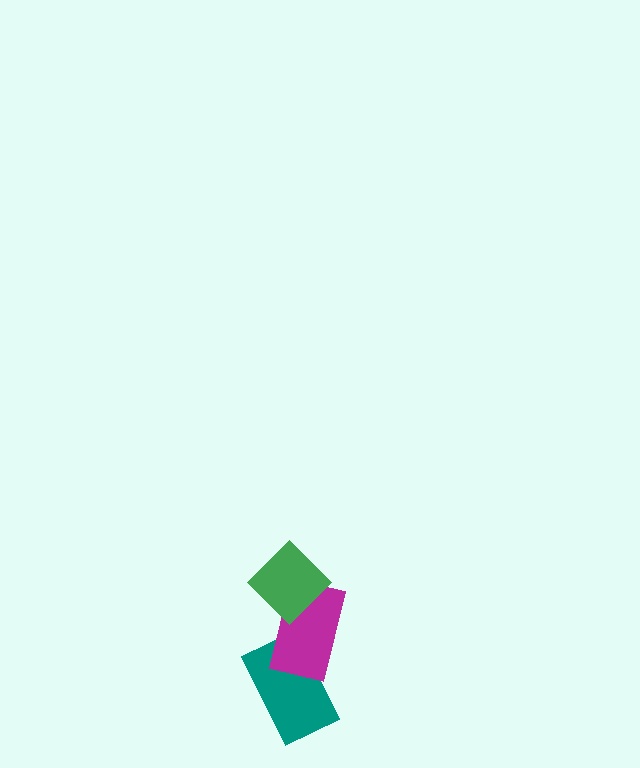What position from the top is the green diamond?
The green diamond is 1st from the top.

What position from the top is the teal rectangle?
The teal rectangle is 3rd from the top.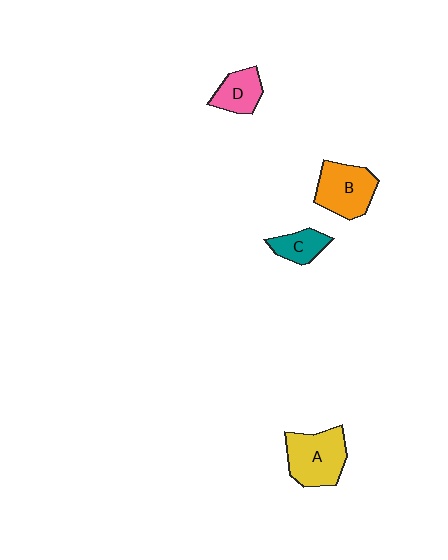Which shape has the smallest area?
Shape C (teal).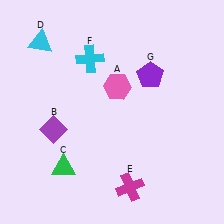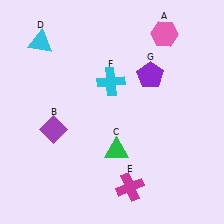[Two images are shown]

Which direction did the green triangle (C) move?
The green triangle (C) moved right.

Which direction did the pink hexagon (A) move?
The pink hexagon (A) moved up.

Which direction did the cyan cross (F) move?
The cyan cross (F) moved down.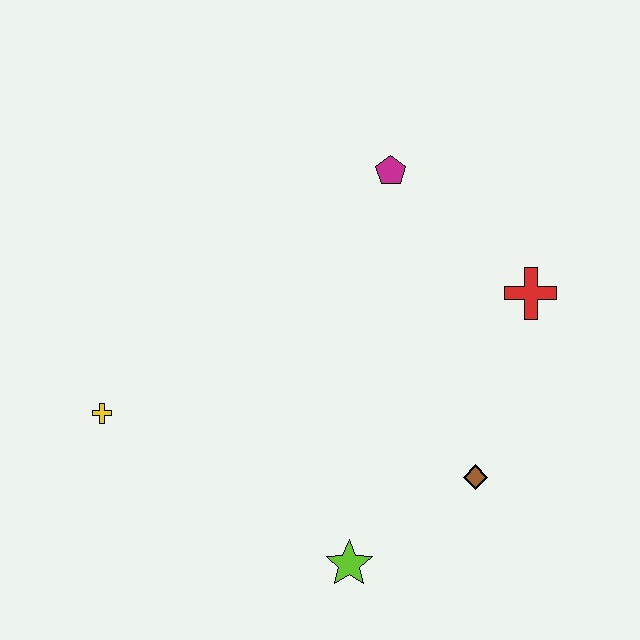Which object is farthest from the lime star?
The magenta pentagon is farthest from the lime star.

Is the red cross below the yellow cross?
No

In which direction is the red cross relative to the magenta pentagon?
The red cross is to the right of the magenta pentagon.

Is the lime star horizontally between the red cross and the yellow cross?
Yes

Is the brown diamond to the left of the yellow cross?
No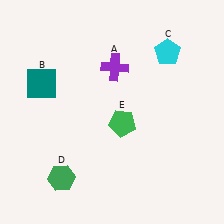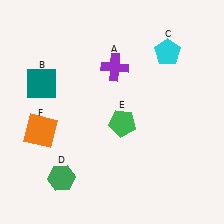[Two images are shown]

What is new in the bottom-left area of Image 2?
An orange square (F) was added in the bottom-left area of Image 2.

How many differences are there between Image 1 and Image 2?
There is 1 difference between the two images.